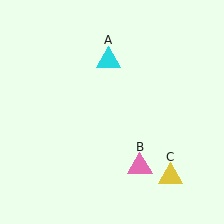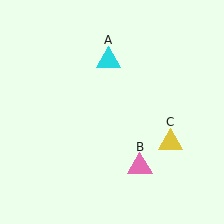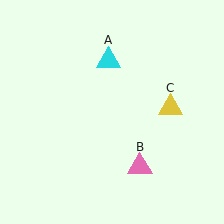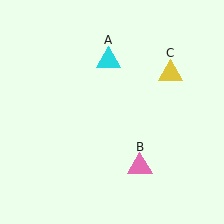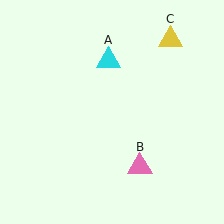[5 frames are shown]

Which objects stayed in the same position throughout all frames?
Cyan triangle (object A) and pink triangle (object B) remained stationary.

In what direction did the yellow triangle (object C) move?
The yellow triangle (object C) moved up.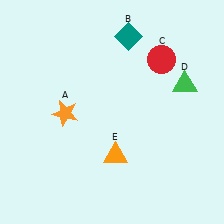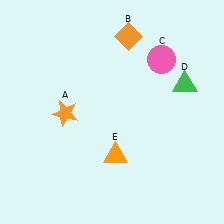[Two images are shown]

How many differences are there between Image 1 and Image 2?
There are 2 differences between the two images.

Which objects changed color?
B changed from teal to orange. C changed from red to pink.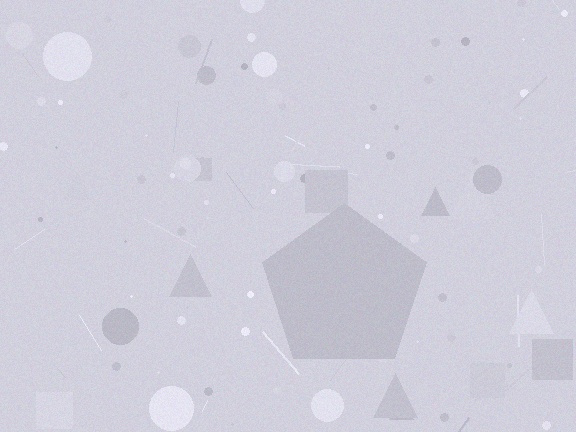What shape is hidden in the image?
A pentagon is hidden in the image.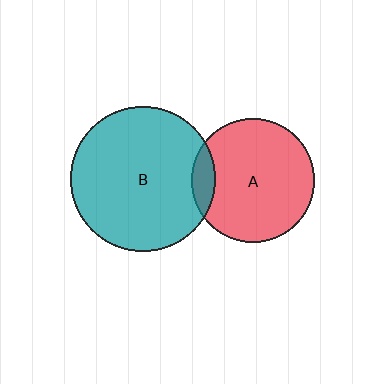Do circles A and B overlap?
Yes.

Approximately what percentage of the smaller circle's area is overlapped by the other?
Approximately 10%.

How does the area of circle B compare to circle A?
Approximately 1.4 times.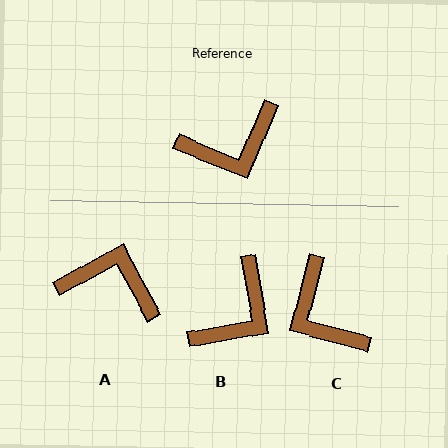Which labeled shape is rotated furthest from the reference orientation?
A, about 141 degrees away.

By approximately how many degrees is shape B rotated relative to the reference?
Approximately 32 degrees counter-clockwise.